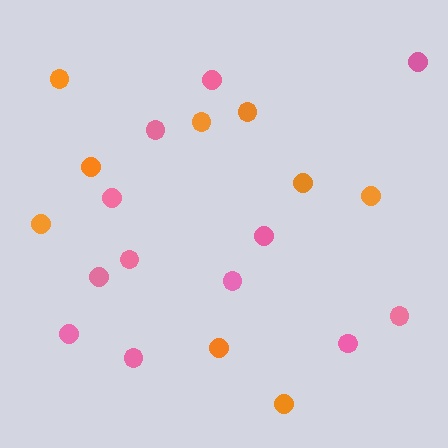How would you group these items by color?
There are 2 groups: one group of pink circles (12) and one group of orange circles (9).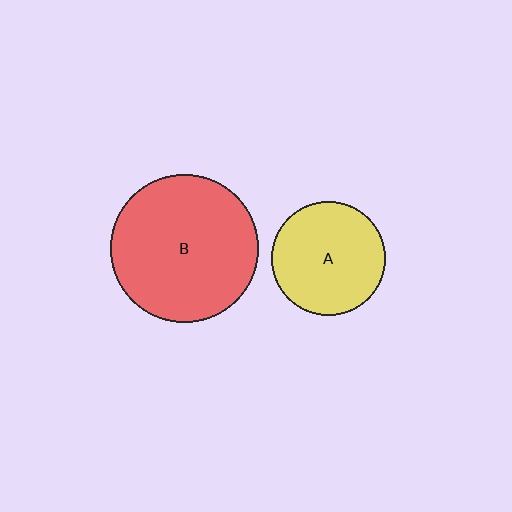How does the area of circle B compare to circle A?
Approximately 1.7 times.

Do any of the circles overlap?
No, none of the circles overlap.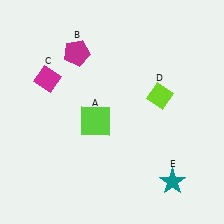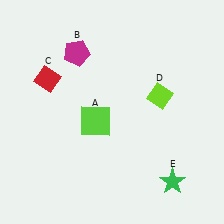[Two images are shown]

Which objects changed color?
C changed from magenta to red. E changed from teal to green.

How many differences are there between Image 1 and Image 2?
There are 2 differences between the two images.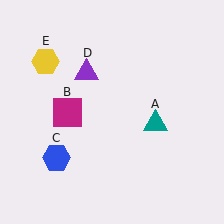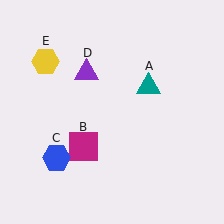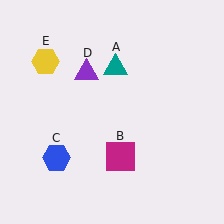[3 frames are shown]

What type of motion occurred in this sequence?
The teal triangle (object A), magenta square (object B) rotated counterclockwise around the center of the scene.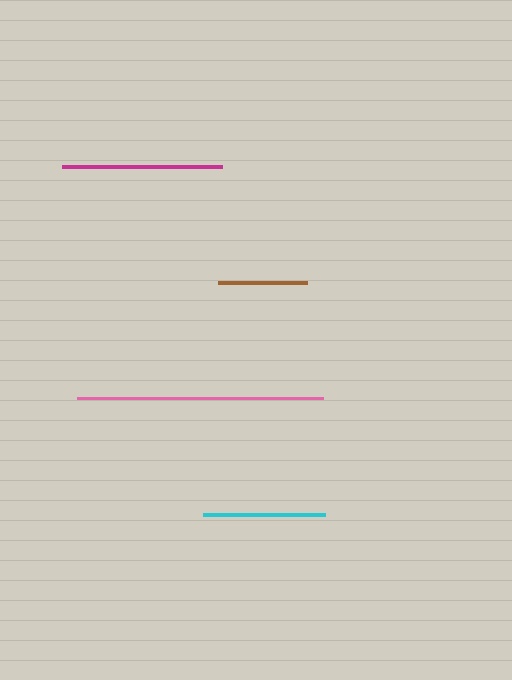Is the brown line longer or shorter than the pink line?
The pink line is longer than the brown line.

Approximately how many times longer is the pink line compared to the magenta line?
The pink line is approximately 1.5 times the length of the magenta line.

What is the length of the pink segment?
The pink segment is approximately 246 pixels long.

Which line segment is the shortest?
The brown line is the shortest at approximately 88 pixels.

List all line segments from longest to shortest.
From longest to shortest: pink, magenta, cyan, brown.